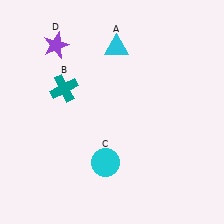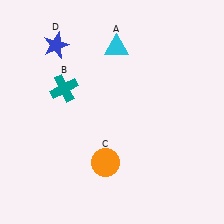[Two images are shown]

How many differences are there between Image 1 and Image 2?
There are 2 differences between the two images.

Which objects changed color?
C changed from cyan to orange. D changed from purple to blue.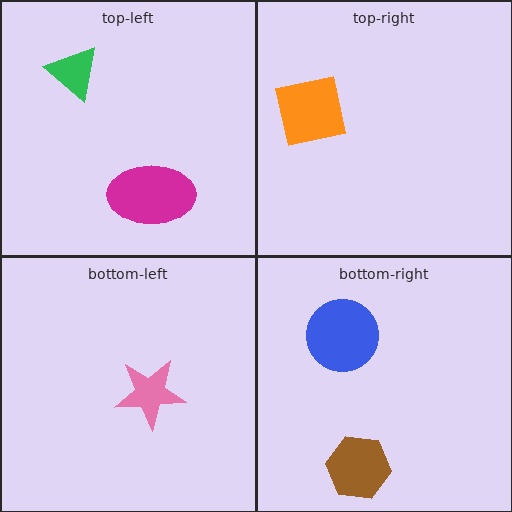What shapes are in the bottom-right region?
The brown hexagon, the blue circle.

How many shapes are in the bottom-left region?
1.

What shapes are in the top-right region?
The orange square.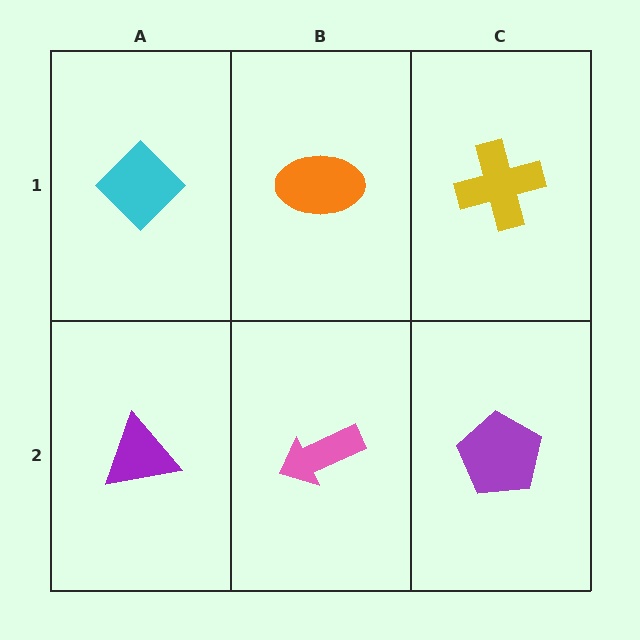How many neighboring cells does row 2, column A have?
2.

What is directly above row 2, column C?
A yellow cross.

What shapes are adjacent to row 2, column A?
A cyan diamond (row 1, column A), a pink arrow (row 2, column B).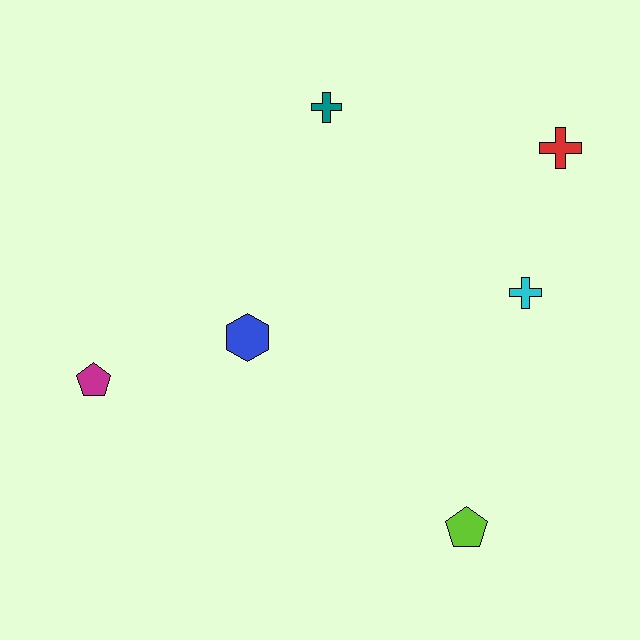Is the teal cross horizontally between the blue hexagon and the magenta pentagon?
No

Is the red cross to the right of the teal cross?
Yes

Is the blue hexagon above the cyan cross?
No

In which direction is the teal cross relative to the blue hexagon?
The teal cross is above the blue hexagon.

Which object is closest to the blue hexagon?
The magenta pentagon is closest to the blue hexagon.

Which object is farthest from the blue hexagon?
The red cross is farthest from the blue hexagon.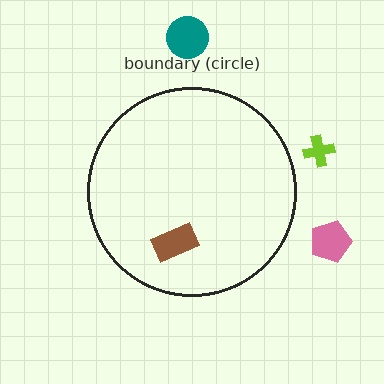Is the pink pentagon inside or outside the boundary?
Outside.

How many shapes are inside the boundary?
1 inside, 3 outside.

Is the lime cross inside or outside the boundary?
Outside.